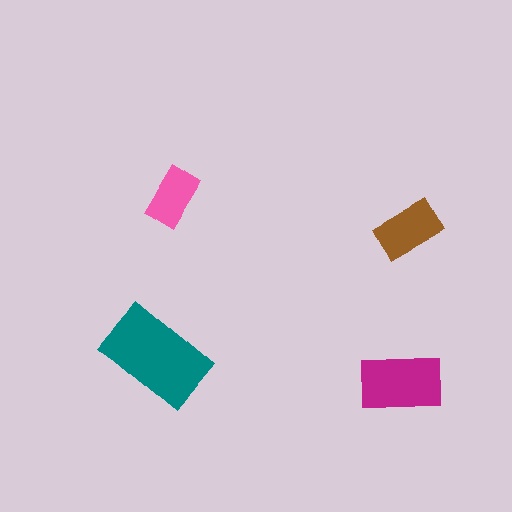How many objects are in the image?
There are 4 objects in the image.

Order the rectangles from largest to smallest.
the teal one, the magenta one, the brown one, the pink one.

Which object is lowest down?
The magenta rectangle is bottommost.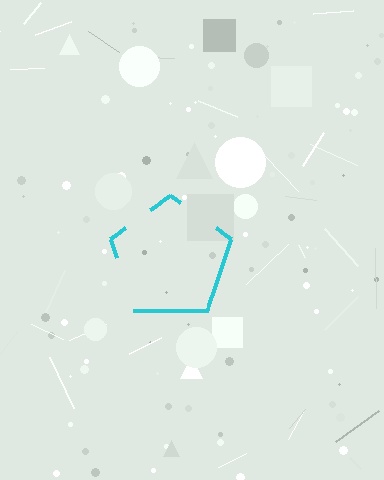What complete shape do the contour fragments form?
The contour fragments form a pentagon.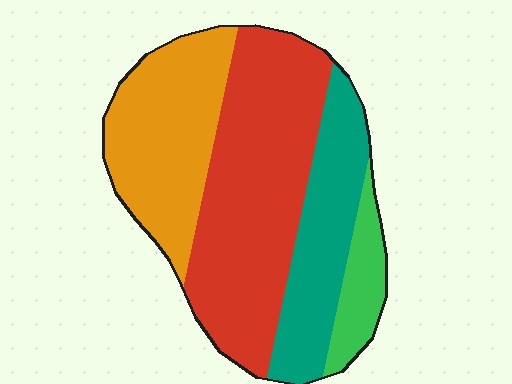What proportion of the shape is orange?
Orange takes up about one quarter (1/4) of the shape.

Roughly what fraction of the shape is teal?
Teal covers roughly 20% of the shape.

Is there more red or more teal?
Red.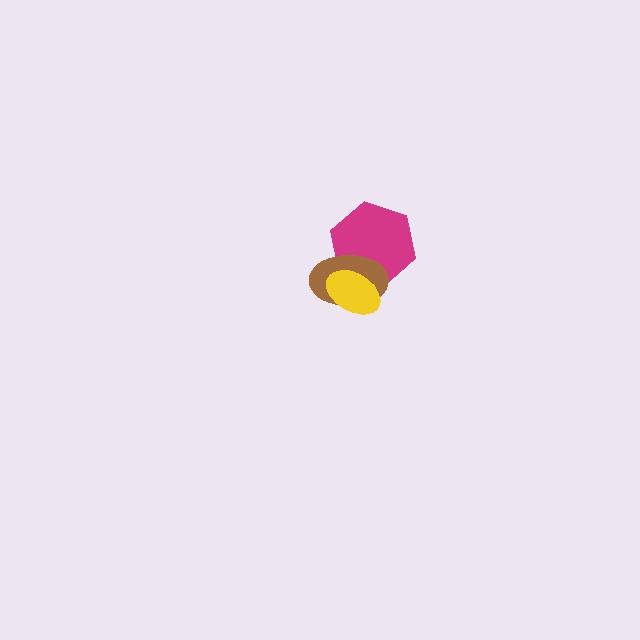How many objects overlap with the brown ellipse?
2 objects overlap with the brown ellipse.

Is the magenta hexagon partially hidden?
Yes, it is partially covered by another shape.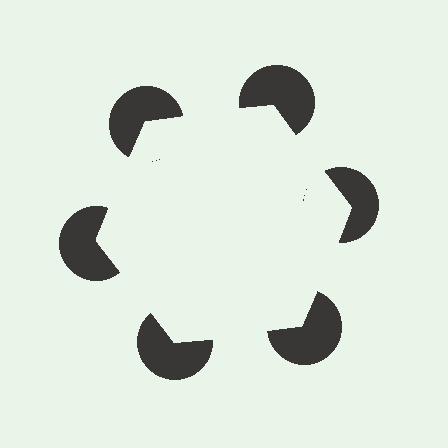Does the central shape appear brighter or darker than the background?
It typically appears slightly brighter than the background, even though no actual brightness change is drawn.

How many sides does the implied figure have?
6 sides.